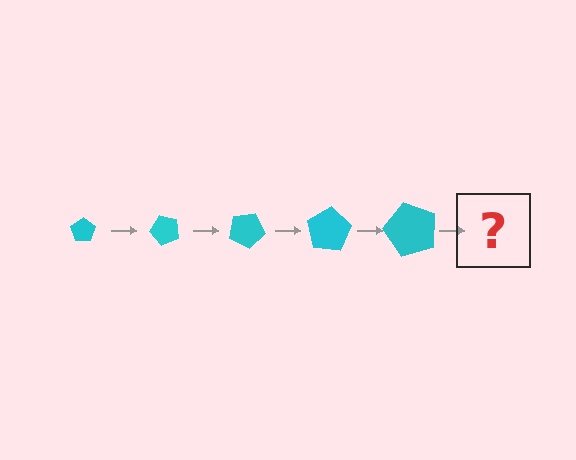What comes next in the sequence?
The next element should be a pentagon, larger than the previous one and rotated 250 degrees from the start.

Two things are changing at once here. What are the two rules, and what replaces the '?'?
The two rules are that the pentagon grows larger each step and it rotates 50 degrees each step. The '?' should be a pentagon, larger than the previous one and rotated 250 degrees from the start.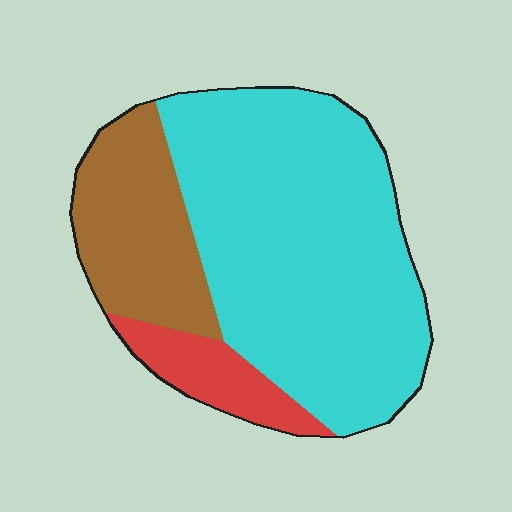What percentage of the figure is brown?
Brown takes up between a sixth and a third of the figure.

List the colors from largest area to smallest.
From largest to smallest: cyan, brown, red.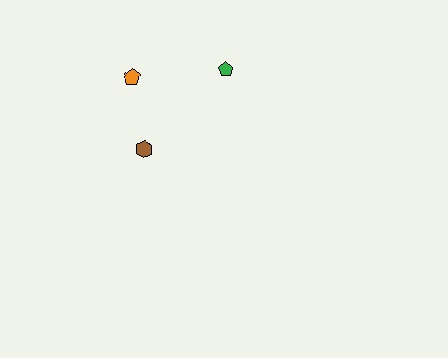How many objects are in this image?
There are 3 objects.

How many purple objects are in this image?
There are no purple objects.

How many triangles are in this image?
There are no triangles.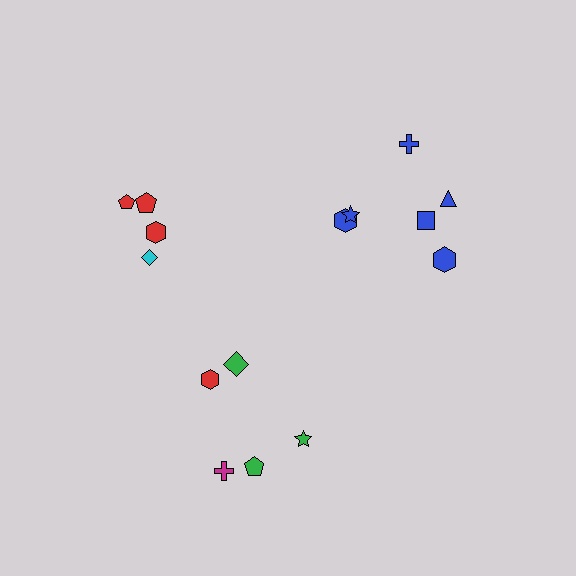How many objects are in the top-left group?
There are 4 objects.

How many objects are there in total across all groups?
There are 15 objects.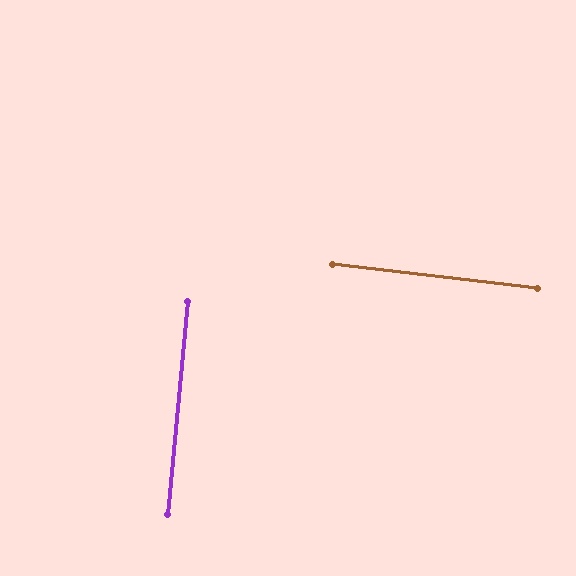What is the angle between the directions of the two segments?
Approximately 89 degrees.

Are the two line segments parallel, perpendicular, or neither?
Perpendicular — they meet at approximately 89°.